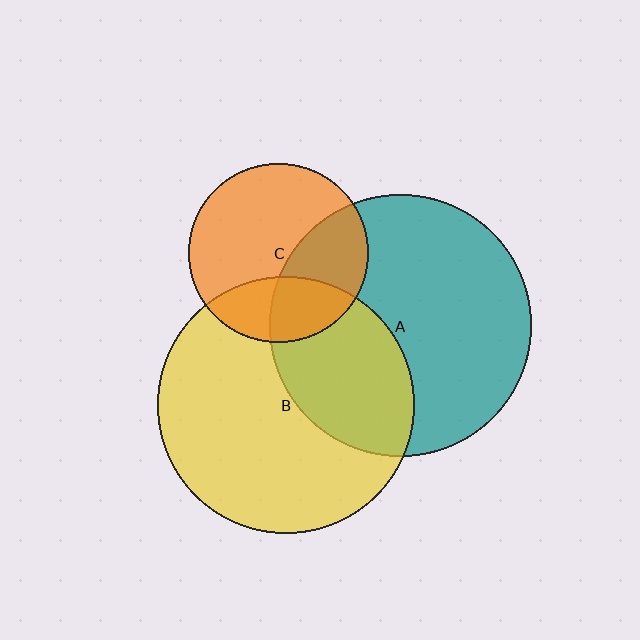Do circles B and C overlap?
Yes.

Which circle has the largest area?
Circle A (teal).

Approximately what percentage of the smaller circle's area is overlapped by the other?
Approximately 25%.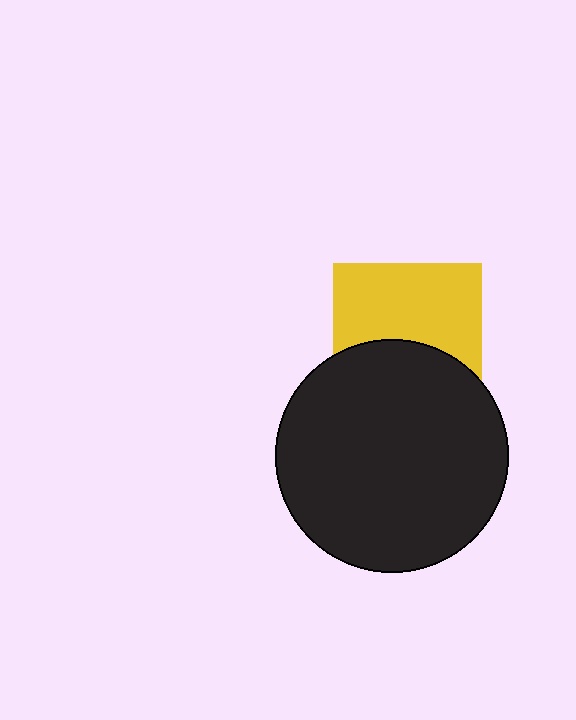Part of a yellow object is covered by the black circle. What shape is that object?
It is a square.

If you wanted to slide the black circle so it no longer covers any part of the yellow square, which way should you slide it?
Slide it down — that is the most direct way to separate the two shapes.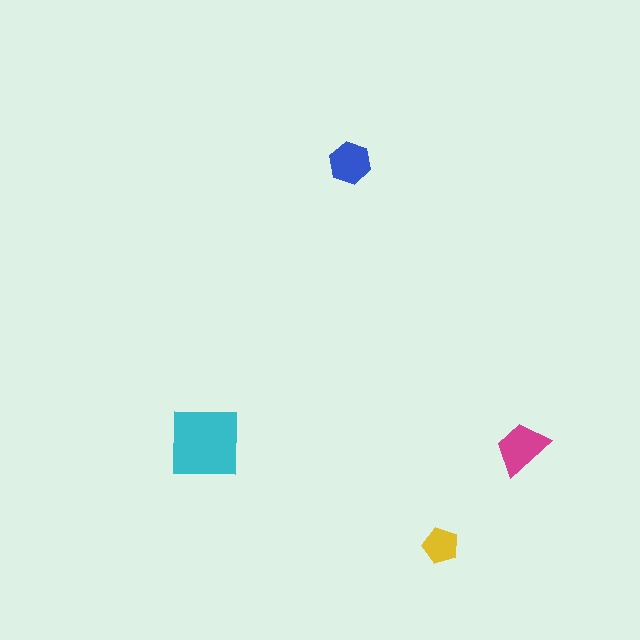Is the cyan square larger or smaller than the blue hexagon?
Larger.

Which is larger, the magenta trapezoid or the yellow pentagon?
The magenta trapezoid.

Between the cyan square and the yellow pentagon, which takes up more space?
The cyan square.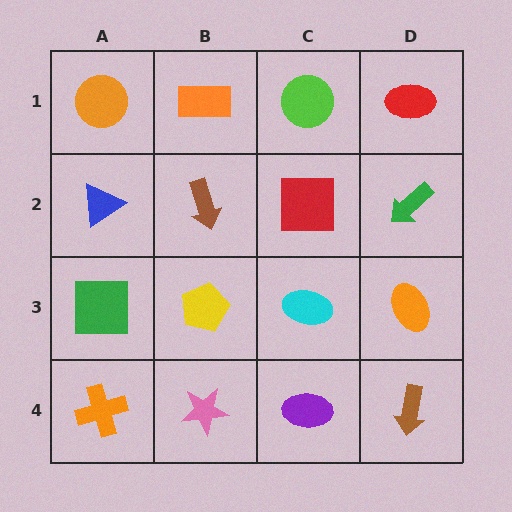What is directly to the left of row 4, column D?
A purple ellipse.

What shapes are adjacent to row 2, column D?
A red ellipse (row 1, column D), an orange ellipse (row 3, column D), a red square (row 2, column C).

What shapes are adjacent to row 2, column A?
An orange circle (row 1, column A), a green square (row 3, column A), a brown arrow (row 2, column B).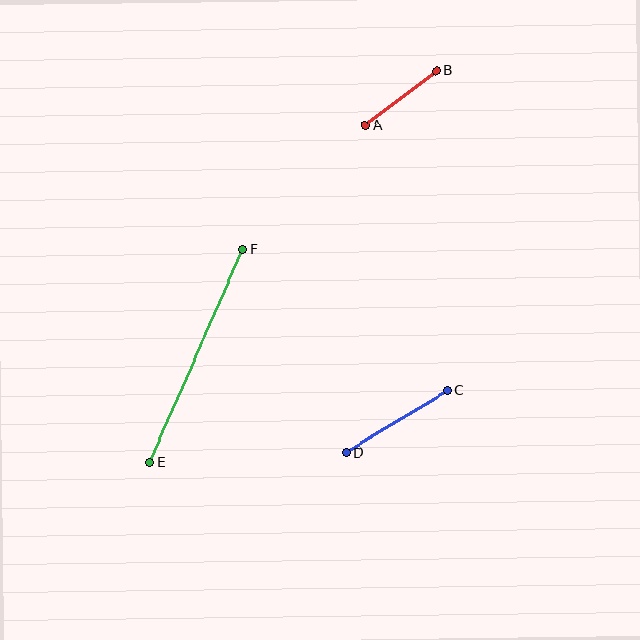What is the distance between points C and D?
The distance is approximately 118 pixels.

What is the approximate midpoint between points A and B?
The midpoint is at approximately (401, 98) pixels.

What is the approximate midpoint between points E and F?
The midpoint is at approximately (196, 356) pixels.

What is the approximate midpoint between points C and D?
The midpoint is at approximately (397, 422) pixels.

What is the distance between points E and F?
The distance is approximately 233 pixels.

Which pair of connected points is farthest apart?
Points E and F are farthest apart.